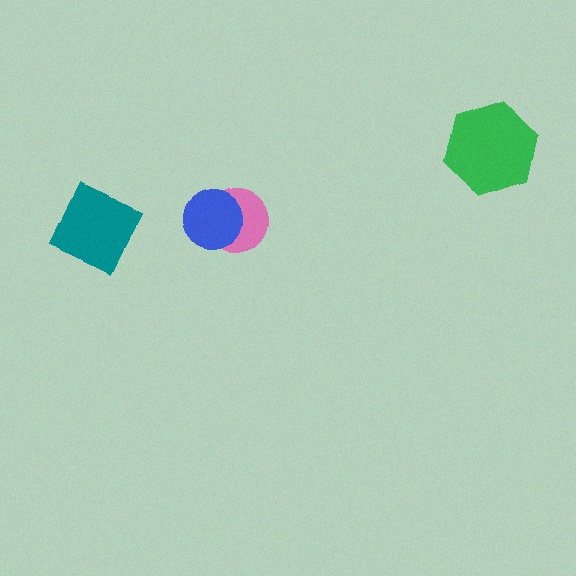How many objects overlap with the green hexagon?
0 objects overlap with the green hexagon.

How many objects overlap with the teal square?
0 objects overlap with the teal square.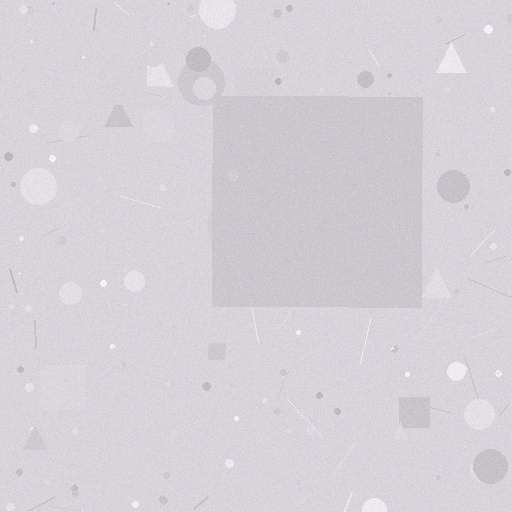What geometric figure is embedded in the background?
A square is embedded in the background.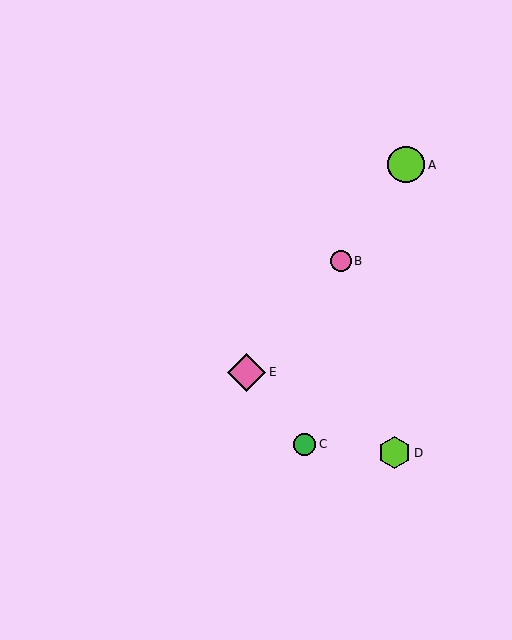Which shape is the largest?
The pink diamond (labeled E) is the largest.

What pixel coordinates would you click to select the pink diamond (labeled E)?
Click at (247, 372) to select the pink diamond E.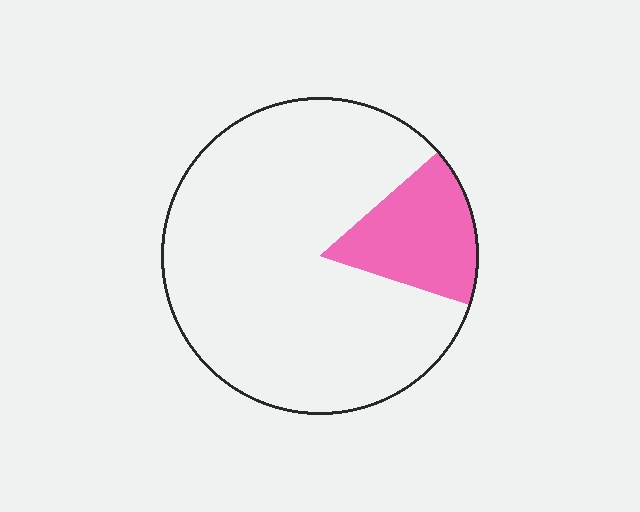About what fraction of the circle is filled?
About one sixth (1/6).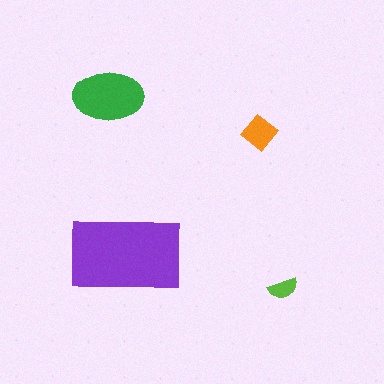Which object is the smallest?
The lime semicircle.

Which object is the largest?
The purple rectangle.